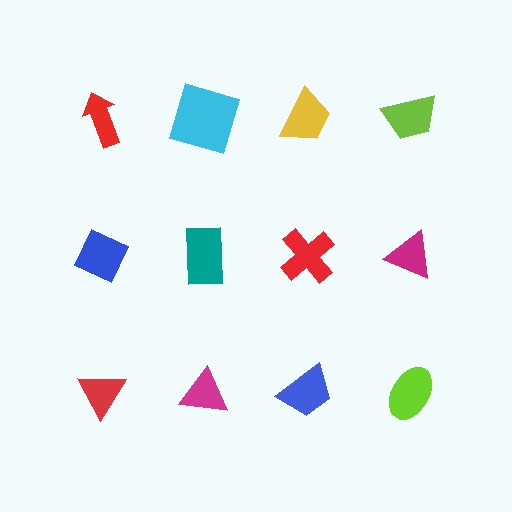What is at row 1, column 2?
A cyan square.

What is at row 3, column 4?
A lime ellipse.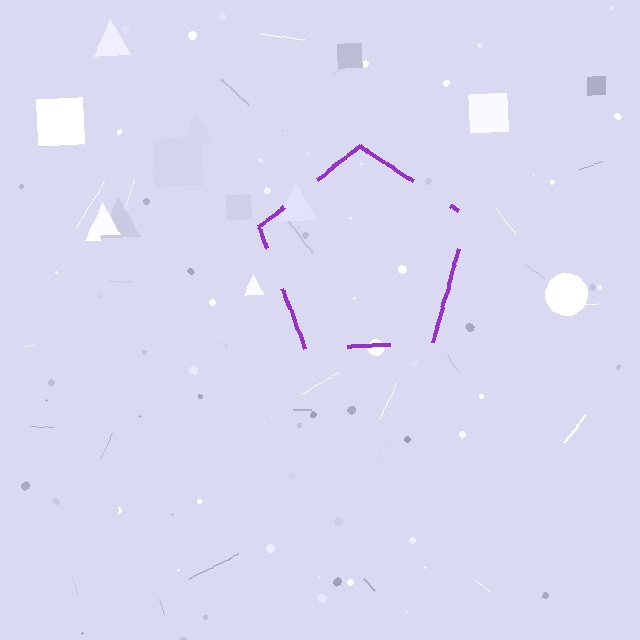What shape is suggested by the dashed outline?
The dashed outline suggests a pentagon.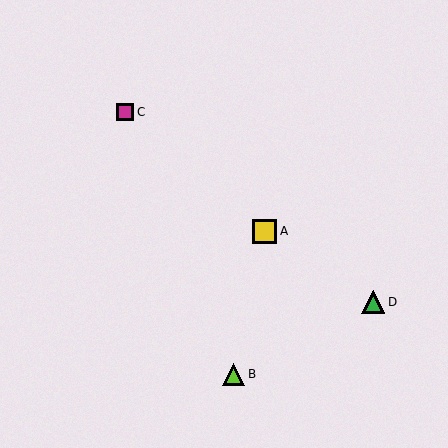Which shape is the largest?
The yellow square (labeled A) is the largest.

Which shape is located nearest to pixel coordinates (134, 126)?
The magenta square (labeled C) at (125, 112) is nearest to that location.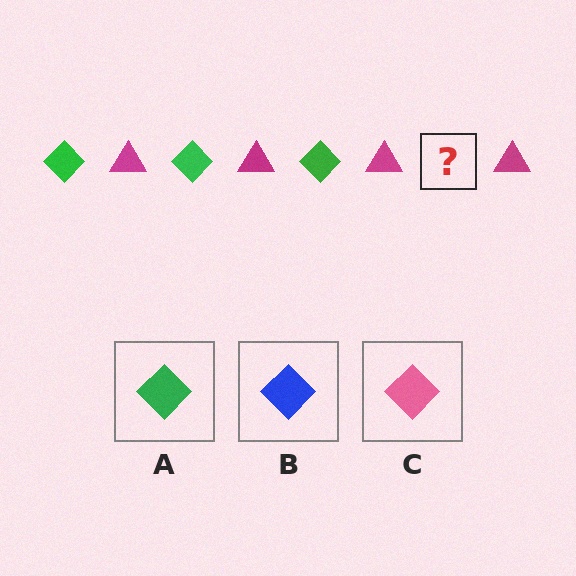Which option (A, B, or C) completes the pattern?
A.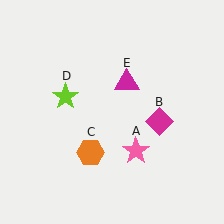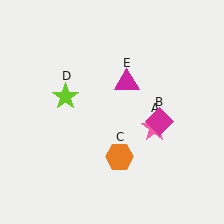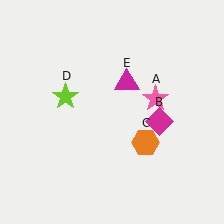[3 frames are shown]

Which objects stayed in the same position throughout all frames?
Magenta diamond (object B) and lime star (object D) and magenta triangle (object E) remained stationary.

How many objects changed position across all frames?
2 objects changed position: pink star (object A), orange hexagon (object C).